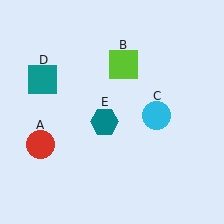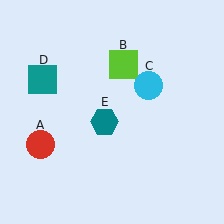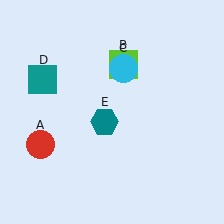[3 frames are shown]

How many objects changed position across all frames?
1 object changed position: cyan circle (object C).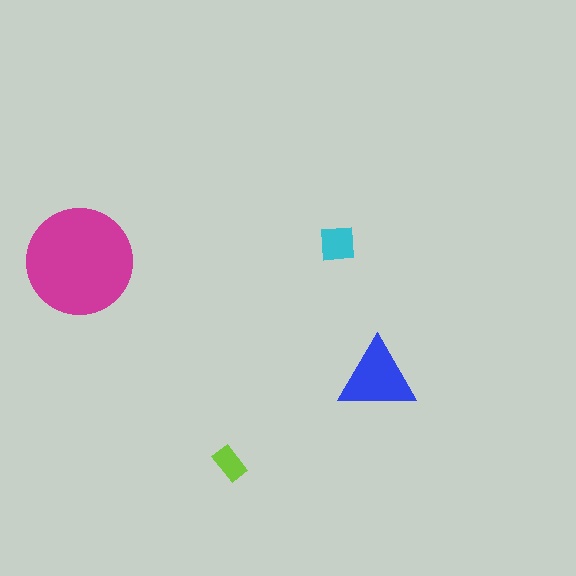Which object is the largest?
The magenta circle.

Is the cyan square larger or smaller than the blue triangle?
Smaller.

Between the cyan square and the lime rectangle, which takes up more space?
The cyan square.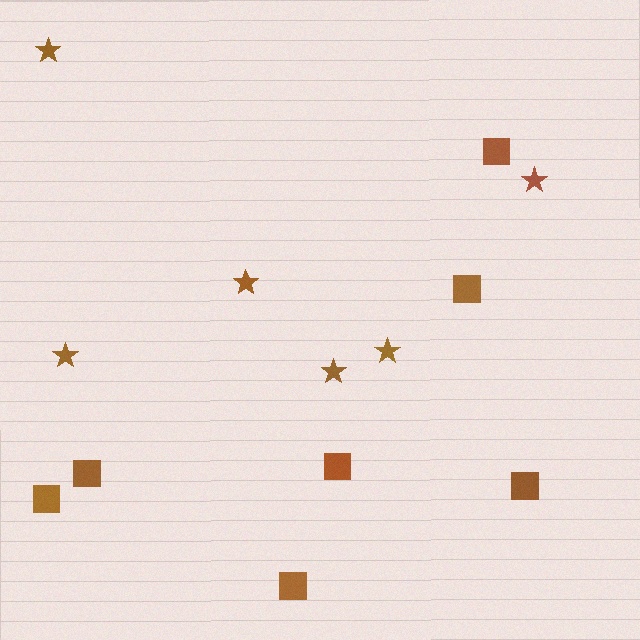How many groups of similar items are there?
There are 2 groups: one group of stars (6) and one group of squares (7).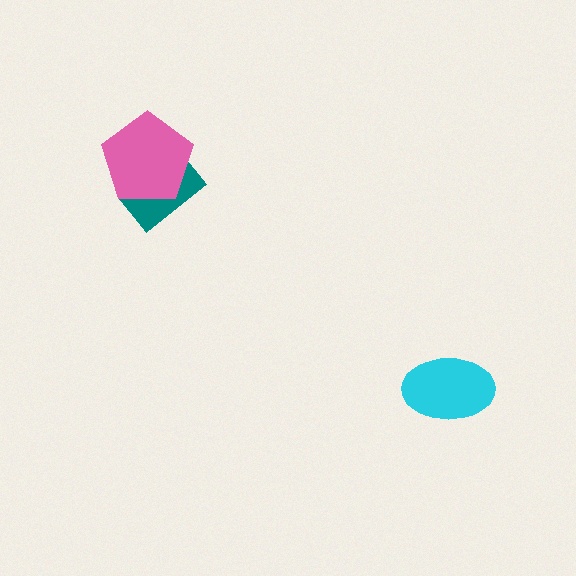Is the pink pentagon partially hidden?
No, no other shape covers it.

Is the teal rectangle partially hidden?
Yes, it is partially covered by another shape.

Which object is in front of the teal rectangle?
The pink pentagon is in front of the teal rectangle.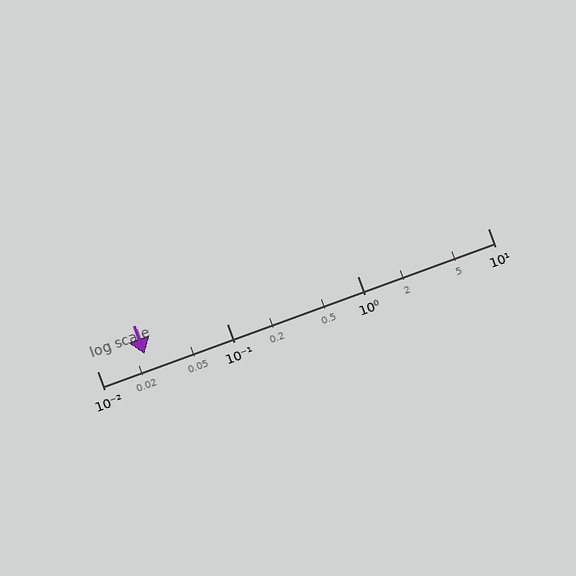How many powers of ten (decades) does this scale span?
The scale spans 3 decades, from 0.01 to 10.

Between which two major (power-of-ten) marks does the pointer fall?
The pointer is between 0.01 and 0.1.